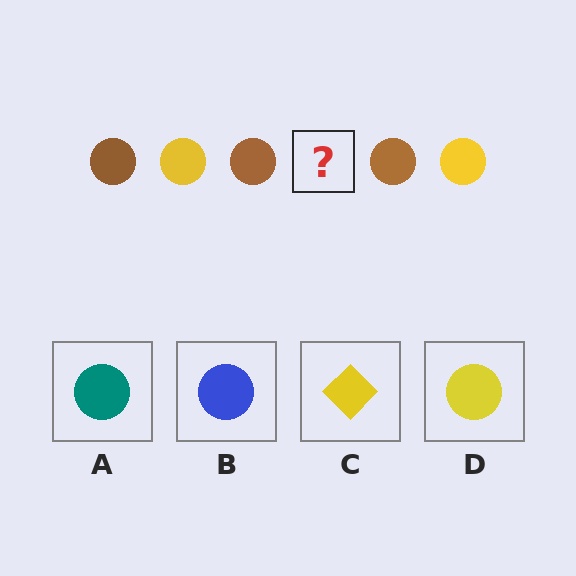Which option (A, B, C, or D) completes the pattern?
D.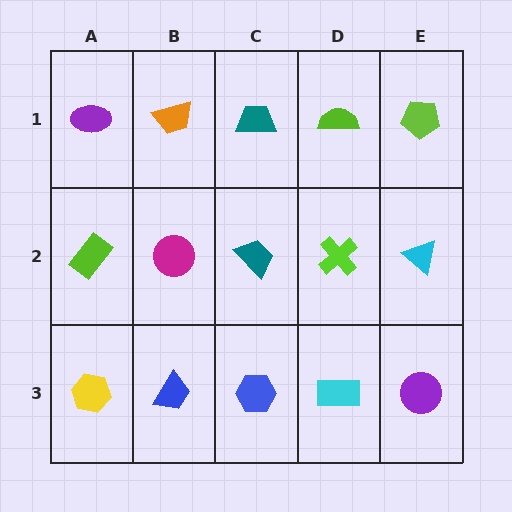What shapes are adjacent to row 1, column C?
A teal trapezoid (row 2, column C), an orange trapezoid (row 1, column B), a lime semicircle (row 1, column D).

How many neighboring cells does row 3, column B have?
3.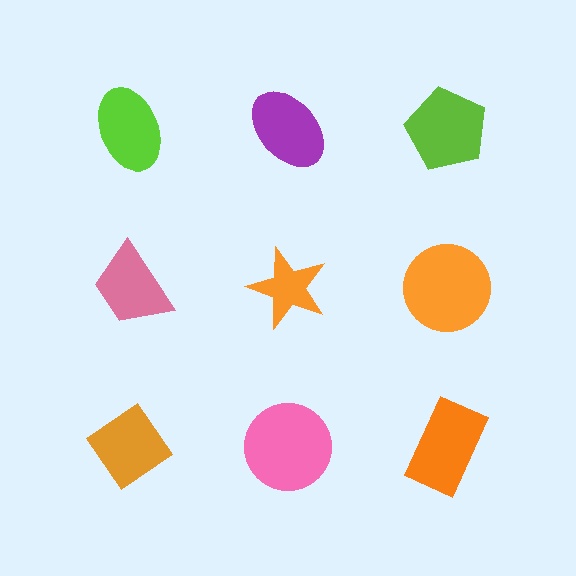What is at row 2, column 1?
A pink trapezoid.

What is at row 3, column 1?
An orange diamond.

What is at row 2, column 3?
An orange circle.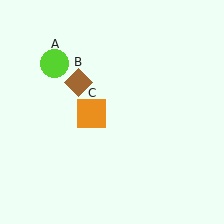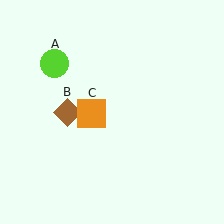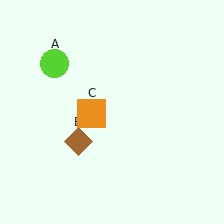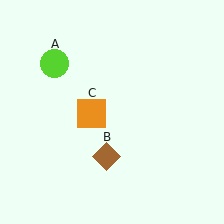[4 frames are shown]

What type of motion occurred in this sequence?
The brown diamond (object B) rotated counterclockwise around the center of the scene.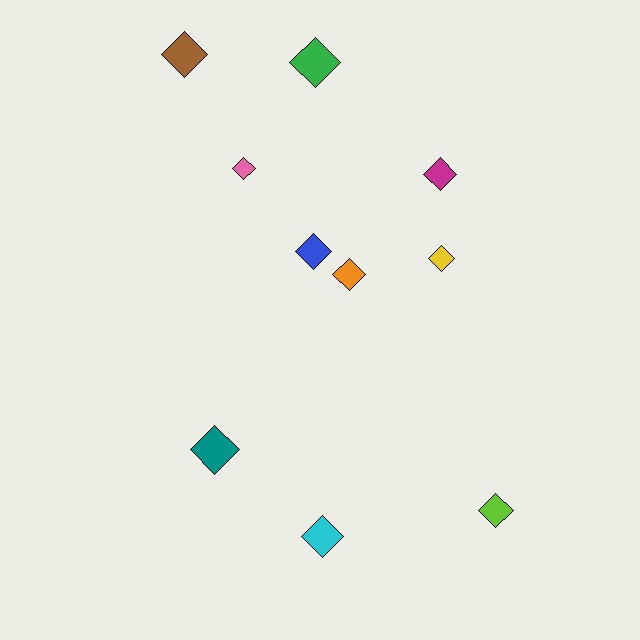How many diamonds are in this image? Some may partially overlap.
There are 10 diamonds.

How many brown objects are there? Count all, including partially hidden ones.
There is 1 brown object.